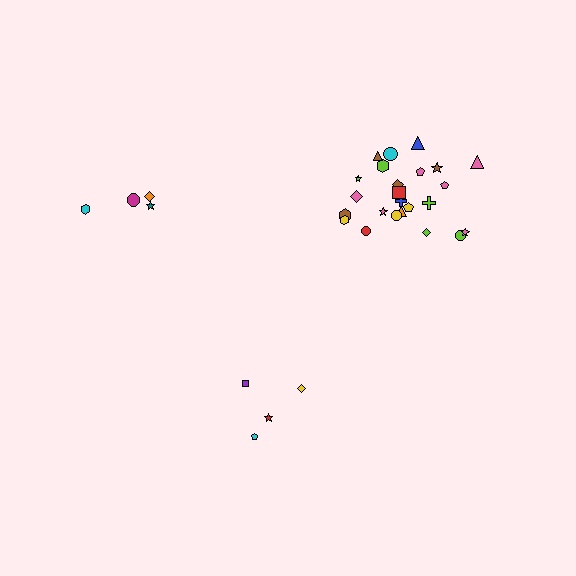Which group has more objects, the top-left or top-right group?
The top-right group.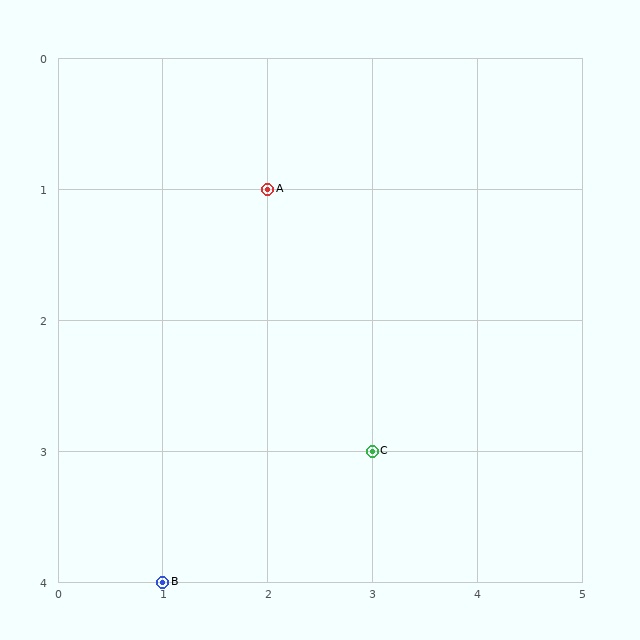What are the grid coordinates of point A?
Point A is at grid coordinates (2, 1).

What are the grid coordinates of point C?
Point C is at grid coordinates (3, 3).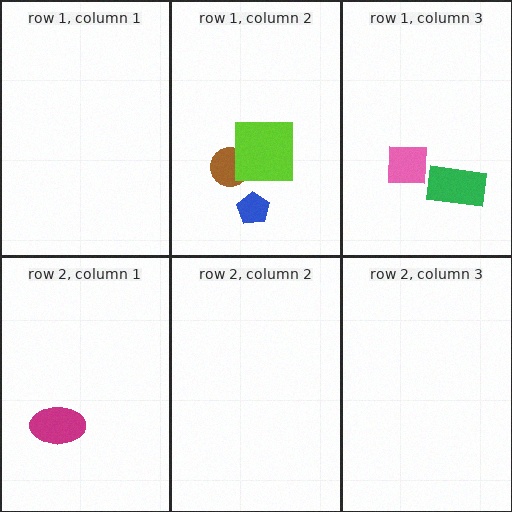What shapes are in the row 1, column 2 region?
The blue pentagon, the brown circle, the lime square.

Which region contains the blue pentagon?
The row 1, column 2 region.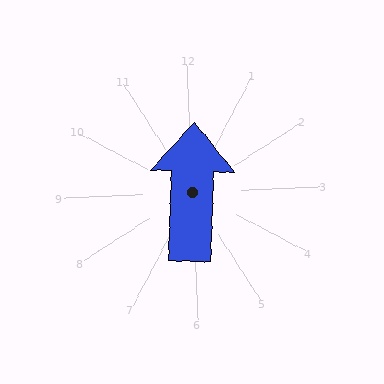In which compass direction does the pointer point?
North.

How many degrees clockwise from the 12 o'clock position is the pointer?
Approximately 4 degrees.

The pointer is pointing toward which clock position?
Roughly 12 o'clock.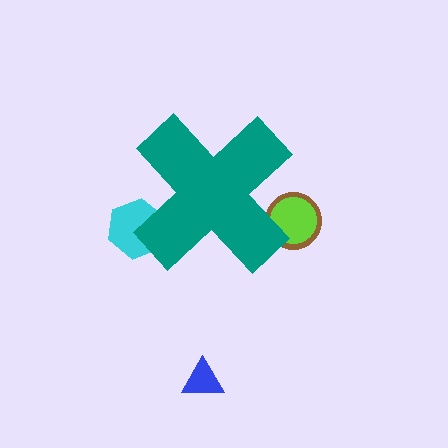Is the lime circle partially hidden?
Yes, the lime circle is partially hidden behind the teal cross.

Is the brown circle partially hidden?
Yes, the brown circle is partially hidden behind the teal cross.